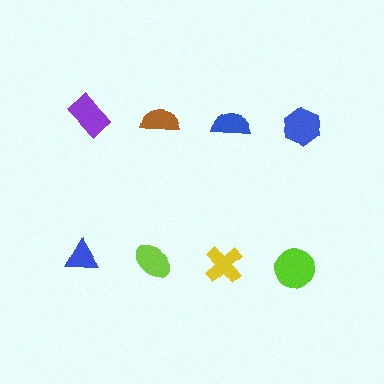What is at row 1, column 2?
A brown semicircle.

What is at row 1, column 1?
A purple rectangle.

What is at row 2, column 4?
A lime circle.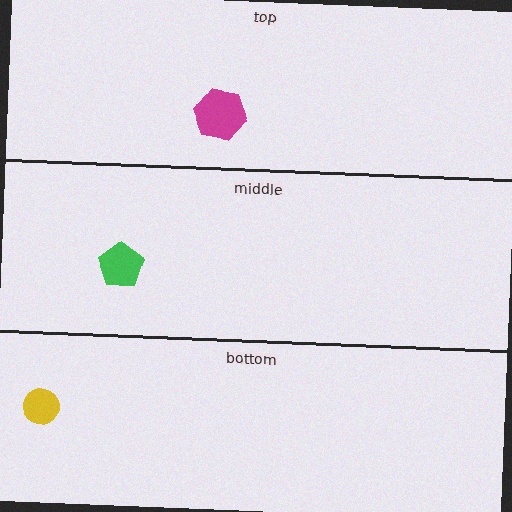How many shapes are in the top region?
1.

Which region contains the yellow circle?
The bottom region.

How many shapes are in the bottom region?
1.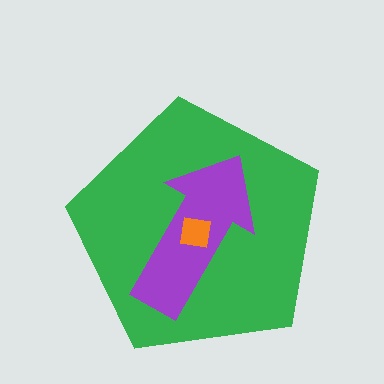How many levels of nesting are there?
3.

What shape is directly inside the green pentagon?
The purple arrow.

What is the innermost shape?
The orange square.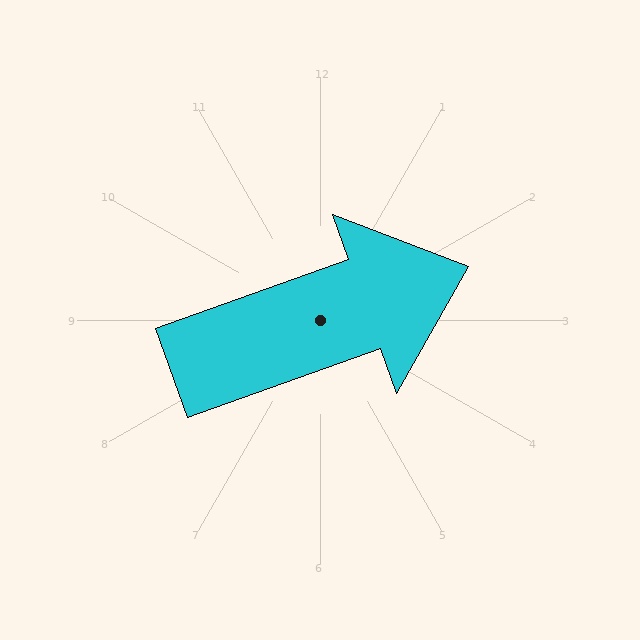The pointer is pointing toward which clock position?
Roughly 2 o'clock.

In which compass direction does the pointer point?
East.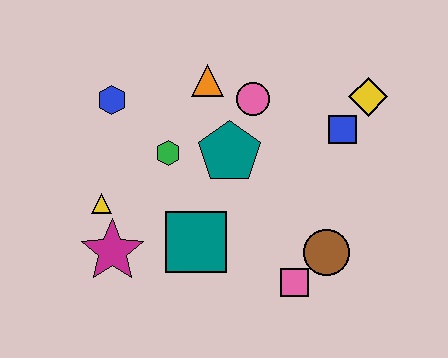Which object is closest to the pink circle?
The orange triangle is closest to the pink circle.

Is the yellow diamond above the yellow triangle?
Yes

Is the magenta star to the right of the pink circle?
No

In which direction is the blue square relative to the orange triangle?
The blue square is to the right of the orange triangle.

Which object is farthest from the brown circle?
The blue hexagon is farthest from the brown circle.